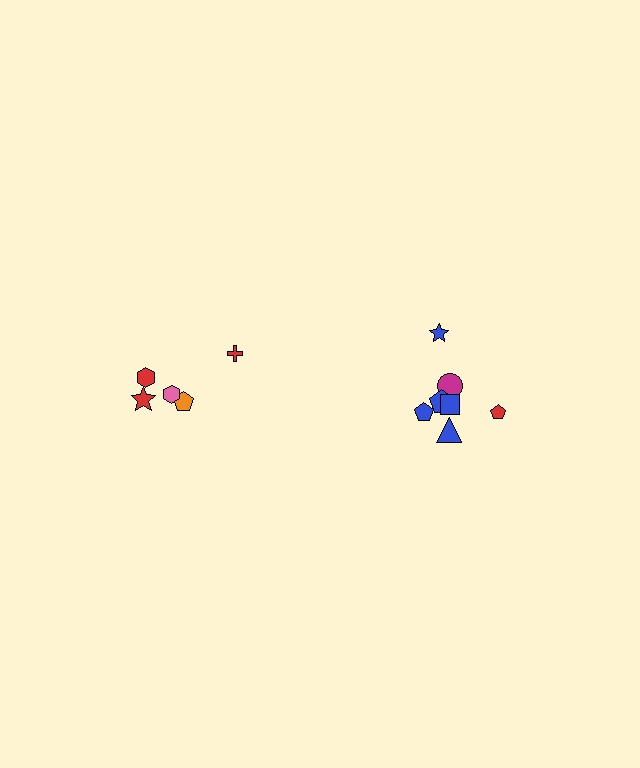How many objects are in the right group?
There are 7 objects.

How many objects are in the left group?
There are 5 objects.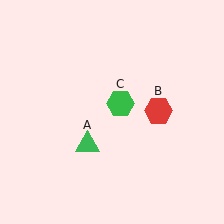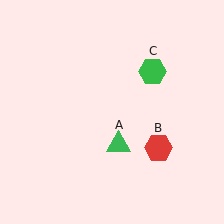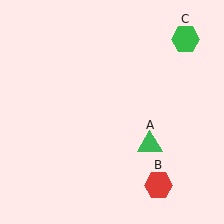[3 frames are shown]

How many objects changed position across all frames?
3 objects changed position: green triangle (object A), red hexagon (object B), green hexagon (object C).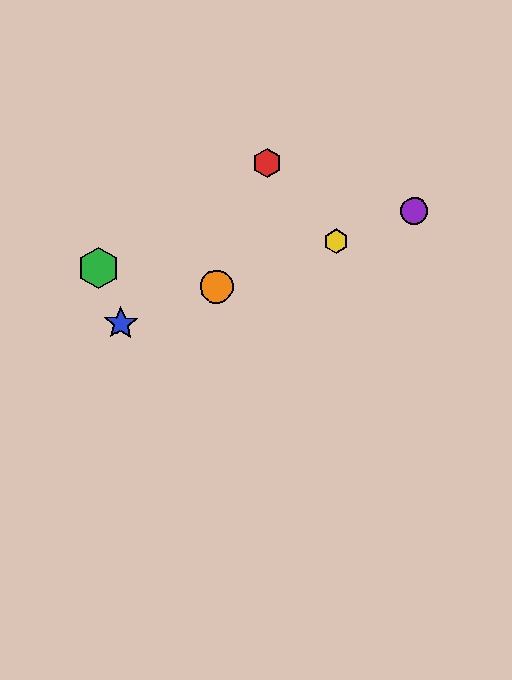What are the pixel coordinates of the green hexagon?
The green hexagon is at (98, 268).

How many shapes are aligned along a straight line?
4 shapes (the blue star, the yellow hexagon, the purple circle, the orange circle) are aligned along a straight line.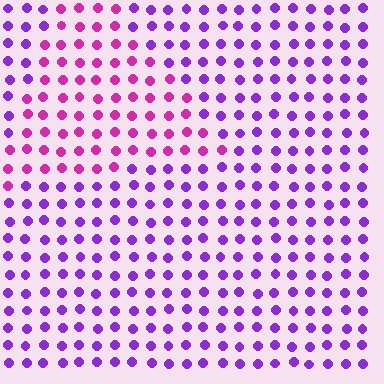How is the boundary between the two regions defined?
The boundary is defined purely by a slight shift in hue (about 40 degrees). Spacing, size, and orientation are identical on both sides.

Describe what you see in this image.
The image is filled with small purple elements in a uniform arrangement. A triangle-shaped region is visible where the elements are tinted to a slightly different hue, forming a subtle color boundary.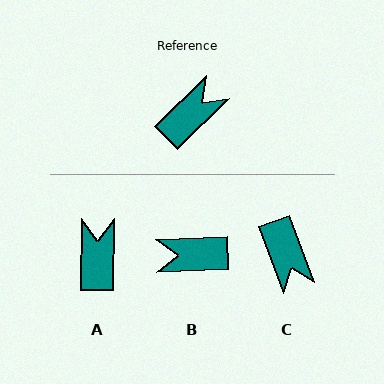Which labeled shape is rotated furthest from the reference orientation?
B, about 138 degrees away.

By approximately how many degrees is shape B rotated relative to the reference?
Approximately 138 degrees counter-clockwise.